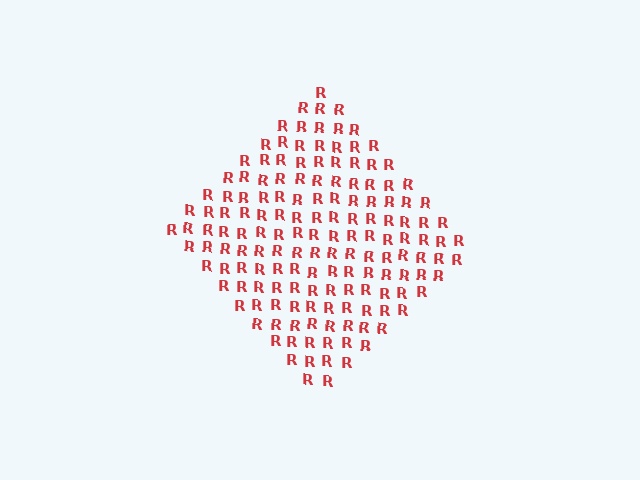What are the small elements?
The small elements are letter R's.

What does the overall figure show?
The overall figure shows a diamond.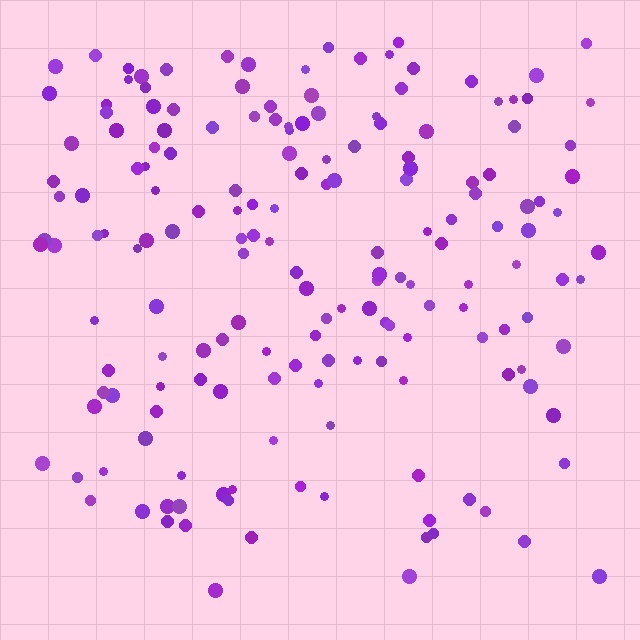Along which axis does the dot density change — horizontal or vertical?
Vertical.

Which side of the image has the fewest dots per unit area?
The bottom.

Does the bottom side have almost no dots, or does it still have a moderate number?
Still a moderate number, just noticeably fewer than the top.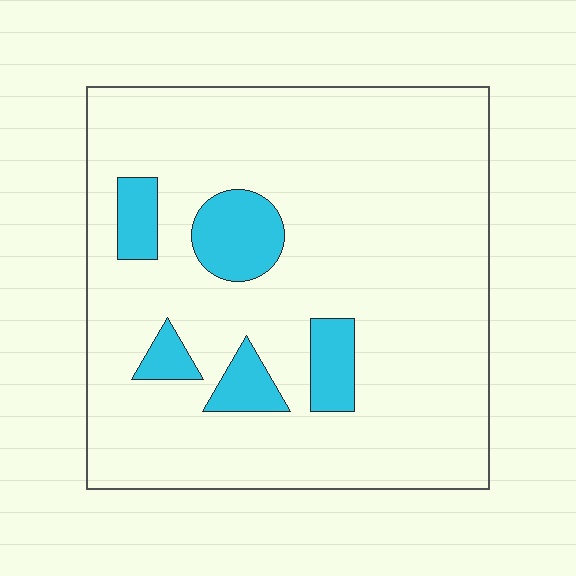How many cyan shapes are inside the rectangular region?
5.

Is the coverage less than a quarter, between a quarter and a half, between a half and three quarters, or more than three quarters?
Less than a quarter.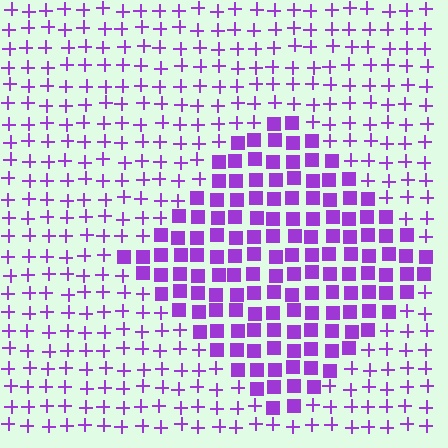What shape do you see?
I see a diamond.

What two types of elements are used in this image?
The image uses squares inside the diamond region and plus signs outside it.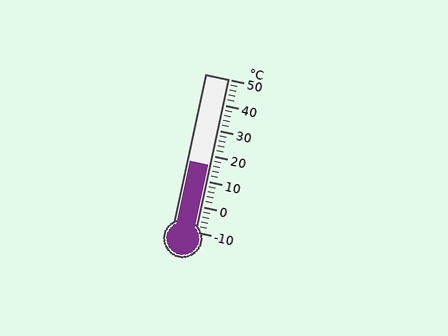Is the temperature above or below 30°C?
The temperature is below 30°C.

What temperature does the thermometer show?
The thermometer shows approximately 16°C.